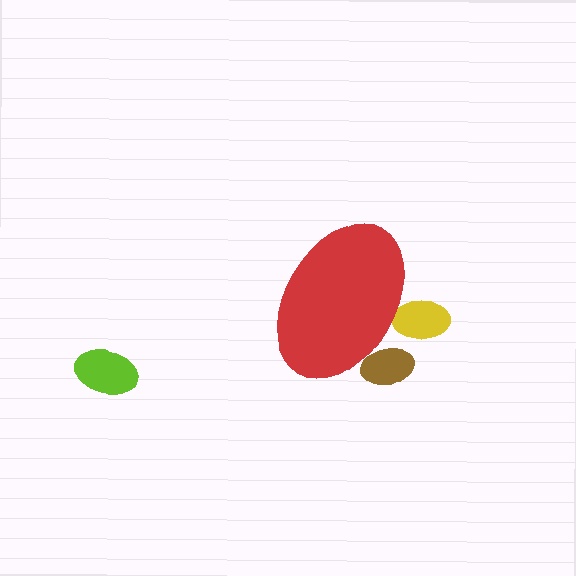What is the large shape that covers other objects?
A red ellipse.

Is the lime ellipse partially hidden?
No, the lime ellipse is fully visible.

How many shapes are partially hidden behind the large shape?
2 shapes are partially hidden.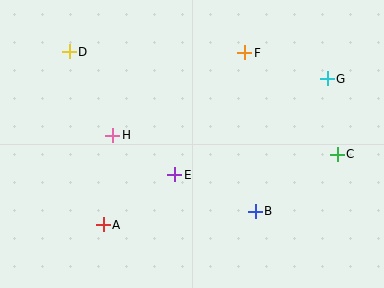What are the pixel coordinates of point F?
Point F is at (245, 53).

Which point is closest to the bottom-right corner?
Point C is closest to the bottom-right corner.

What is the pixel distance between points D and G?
The distance between D and G is 260 pixels.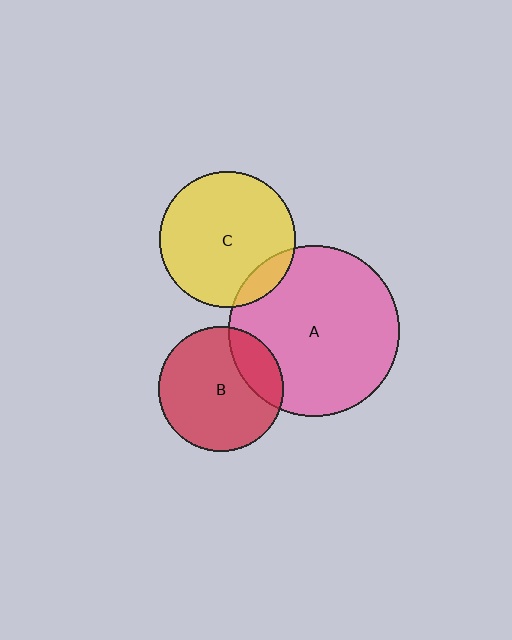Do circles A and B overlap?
Yes.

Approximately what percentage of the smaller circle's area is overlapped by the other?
Approximately 20%.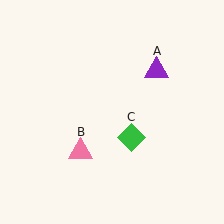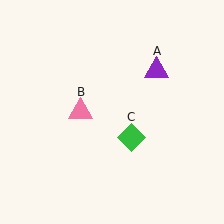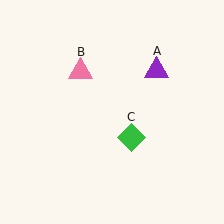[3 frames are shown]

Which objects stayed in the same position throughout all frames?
Purple triangle (object A) and green diamond (object C) remained stationary.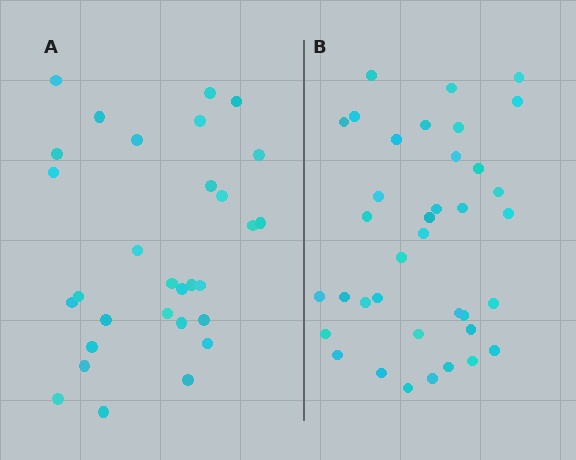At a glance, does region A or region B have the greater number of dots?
Region B (the right region) has more dots.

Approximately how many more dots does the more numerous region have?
Region B has roughly 8 or so more dots than region A.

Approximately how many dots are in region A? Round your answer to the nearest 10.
About 30 dots.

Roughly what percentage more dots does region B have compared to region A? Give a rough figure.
About 25% more.